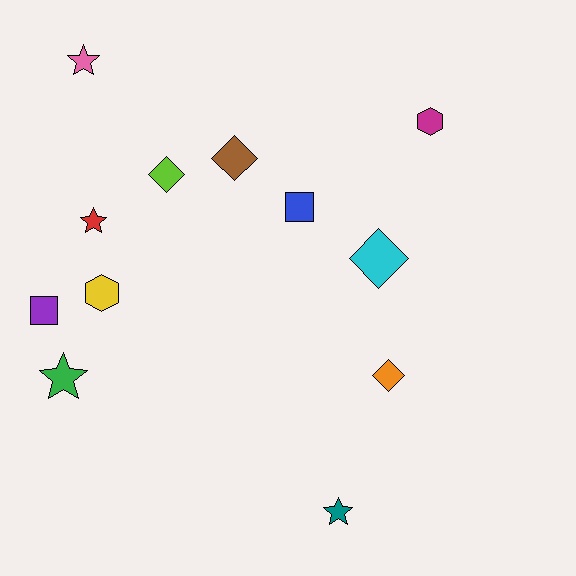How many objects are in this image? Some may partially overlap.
There are 12 objects.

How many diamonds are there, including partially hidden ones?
There are 4 diamonds.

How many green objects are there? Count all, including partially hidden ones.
There is 1 green object.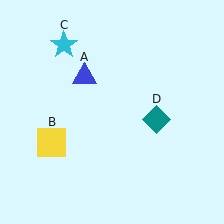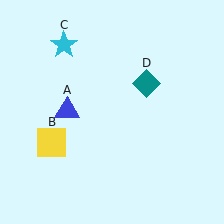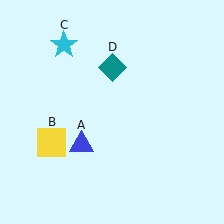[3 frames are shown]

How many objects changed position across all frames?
2 objects changed position: blue triangle (object A), teal diamond (object D).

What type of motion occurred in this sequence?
The blue triangle (object A), teal diamond (object D) rotated counterclockwise around the center of the scene.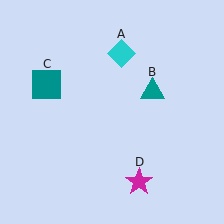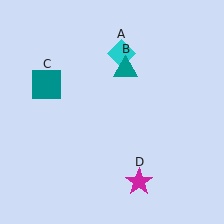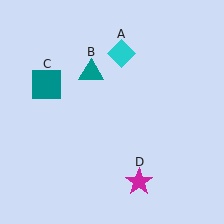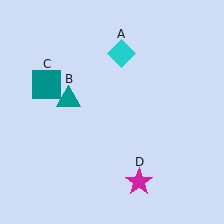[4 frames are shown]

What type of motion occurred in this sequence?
The teal triangle (object B) rotated counterclockwise around the center of the scene.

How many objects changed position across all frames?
1 object changed position: teal triangle (object B).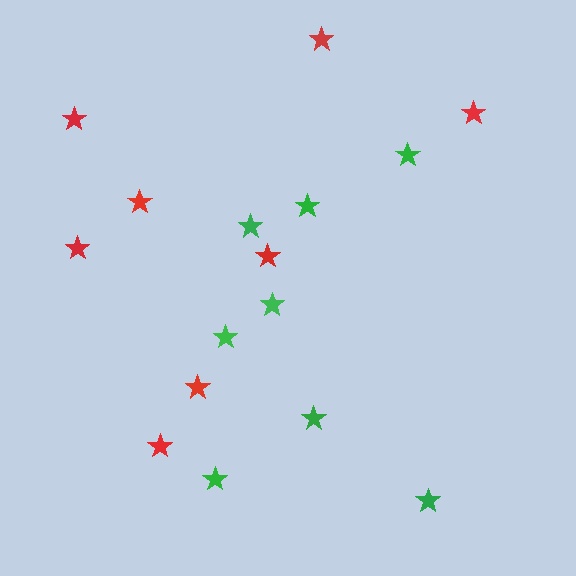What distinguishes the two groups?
There are 2 groups: one group of green stars (8) and one group of red stars (8).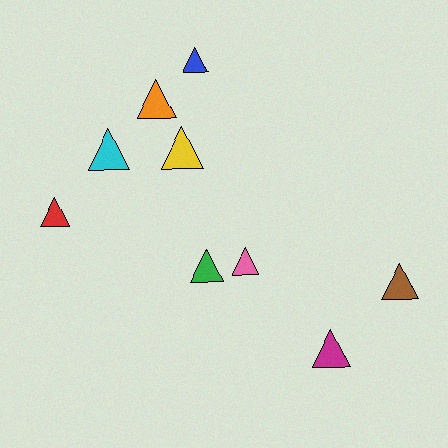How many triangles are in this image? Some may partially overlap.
There are 9 triangles.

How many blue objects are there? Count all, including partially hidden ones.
There is 1 blue object.